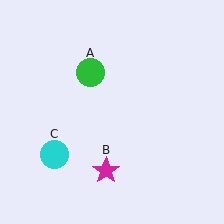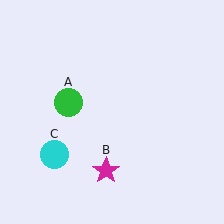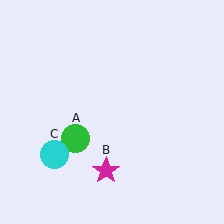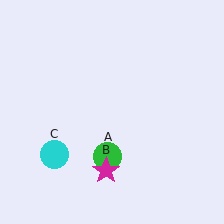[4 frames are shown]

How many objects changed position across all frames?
1 object changed position: green circle (object A).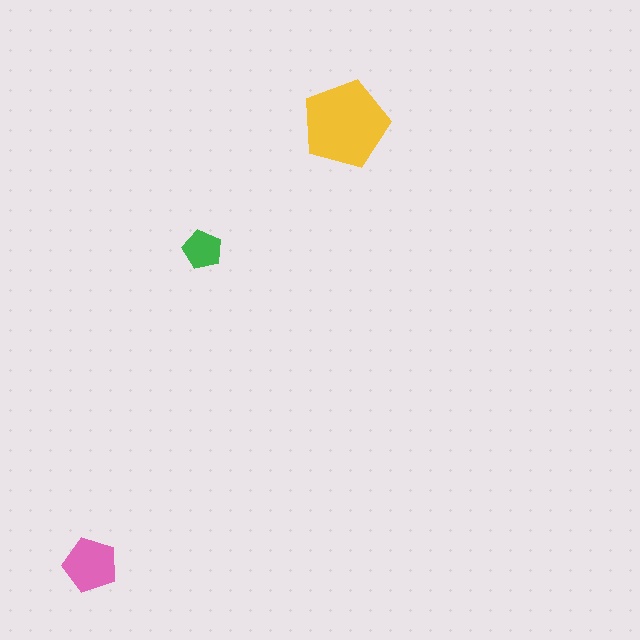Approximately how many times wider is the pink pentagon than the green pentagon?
About 1.5 times wider.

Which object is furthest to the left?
The pink pentagon is leftmost.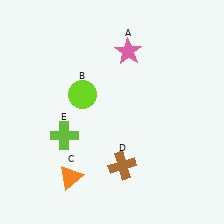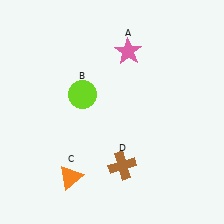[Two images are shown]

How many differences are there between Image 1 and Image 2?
There is 1 difference between the two images.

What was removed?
The lime cross (E) was removed in Image 2.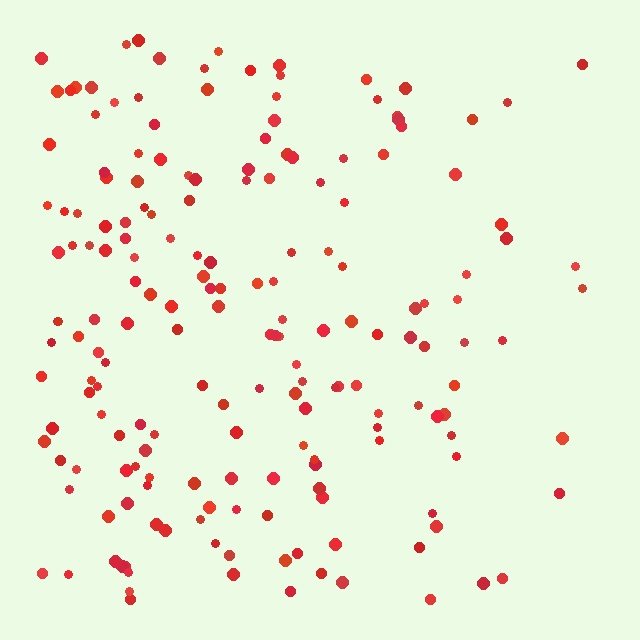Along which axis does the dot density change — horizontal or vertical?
Horizontal.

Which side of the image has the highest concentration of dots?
The left.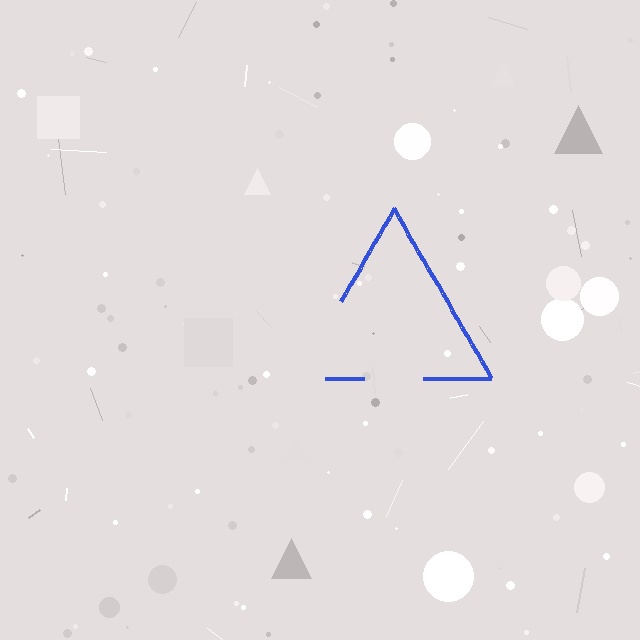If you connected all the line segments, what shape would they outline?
They would outline a triangle.